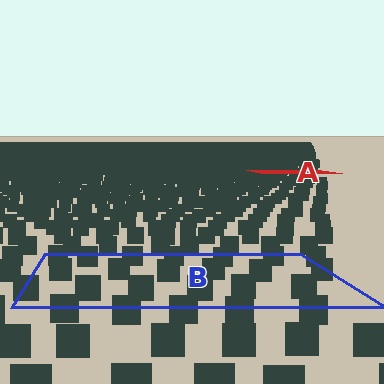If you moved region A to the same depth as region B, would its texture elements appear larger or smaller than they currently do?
They would appear larger. At a closer depth, the same texture elements are projected at a bigger on-screen size.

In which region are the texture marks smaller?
The texture marks are smaller in region A, because it is farther away.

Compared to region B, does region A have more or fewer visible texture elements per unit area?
Region A has more texture elements per unit area — they are packed more densely because it is farther away.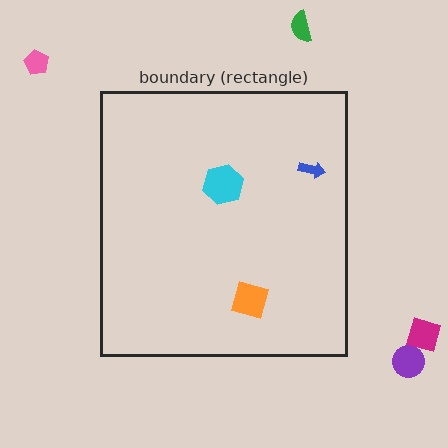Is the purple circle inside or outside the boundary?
Outside.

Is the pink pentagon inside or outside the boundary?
Outside.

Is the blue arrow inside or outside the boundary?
Inside.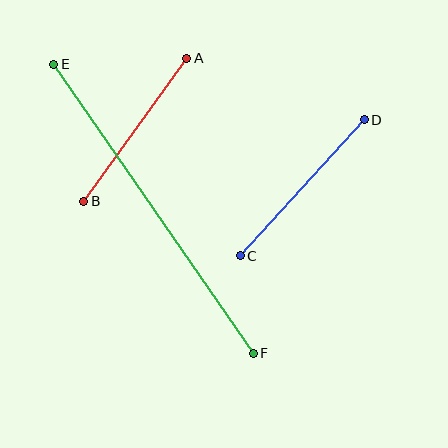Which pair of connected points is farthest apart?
Points E and F are farthest apart.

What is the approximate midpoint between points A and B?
The midpoint is at approximately (135, 130) pixels.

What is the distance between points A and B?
The distance is approximately 176 pixels.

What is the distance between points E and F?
The distance is approximately 351 pixels.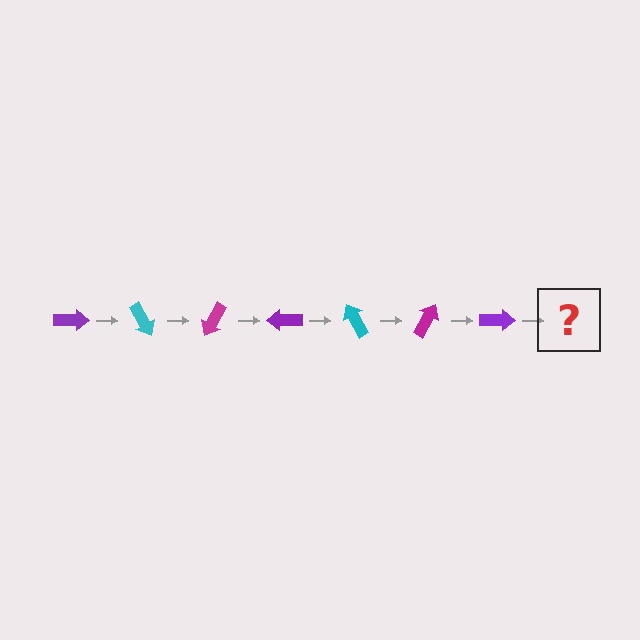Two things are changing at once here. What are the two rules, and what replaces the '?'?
The two rules are that it rotates 60 degrees each step and the color cycles through purple, cyan, and magenta. The '?' should be a cyan arrow, rotated 420 degrees from the start.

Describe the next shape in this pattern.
It should be a cyan arrow, rotated 420 degrees from the start.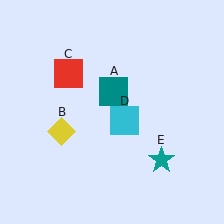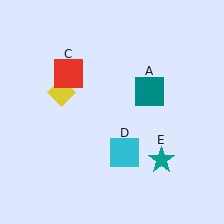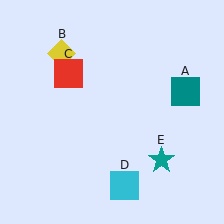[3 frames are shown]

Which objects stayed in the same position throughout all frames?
Red square (object C) and teal star (object E) remained stationary.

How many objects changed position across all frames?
3 objects changed position: teal square (object A), yellow diamond (object B), cyan square (object D).